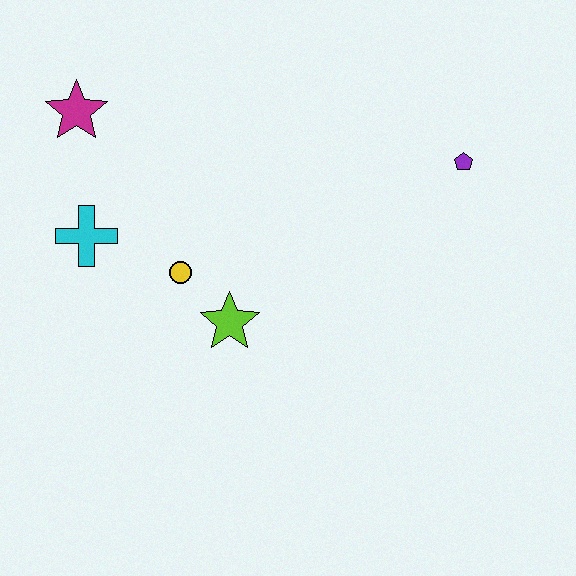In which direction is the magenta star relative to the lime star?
The magenta star is above the lime star.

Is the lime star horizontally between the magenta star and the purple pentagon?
Yes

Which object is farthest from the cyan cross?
The purple pentagon is farthest from the cyan cross.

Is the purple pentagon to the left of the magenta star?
No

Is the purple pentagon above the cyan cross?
Yes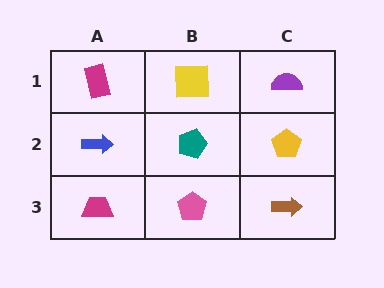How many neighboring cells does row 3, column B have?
3.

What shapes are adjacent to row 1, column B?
A teal pentagon (row 2, column B), a magenta rectangle (row 1, column A), a purple semicircle (row 1, column C).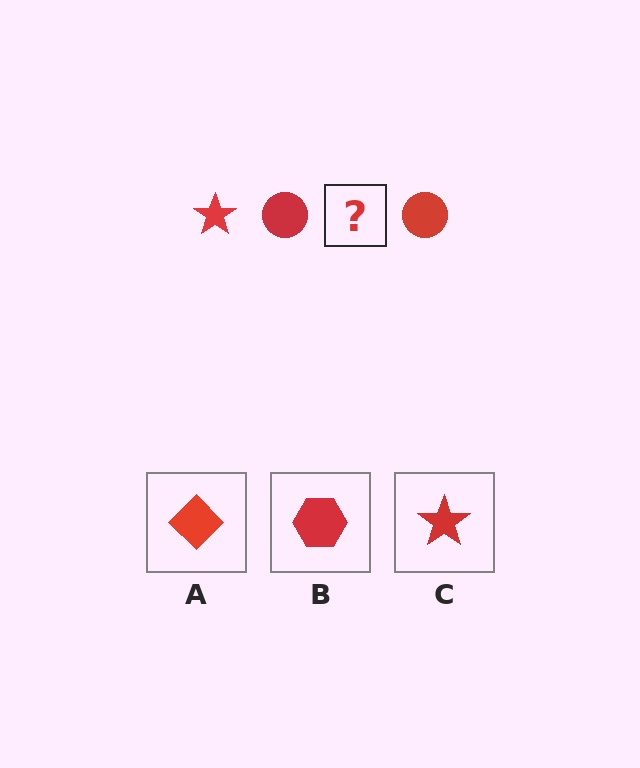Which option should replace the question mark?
Option C.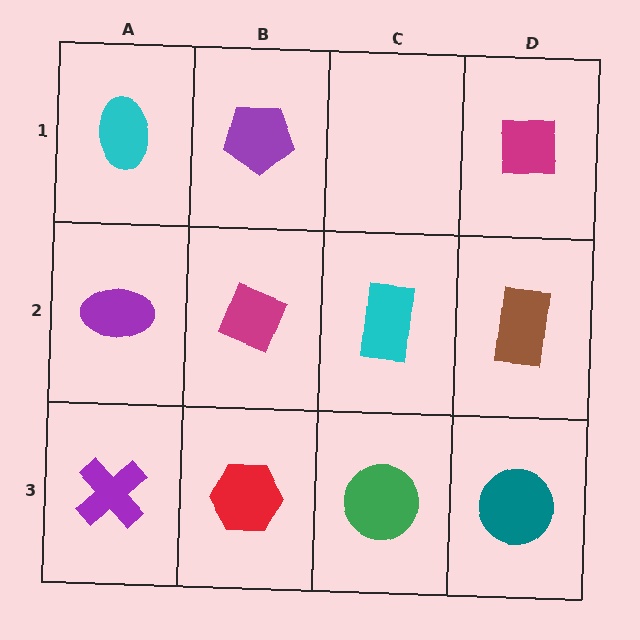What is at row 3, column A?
A purple cross.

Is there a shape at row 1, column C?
No, that cell is empty.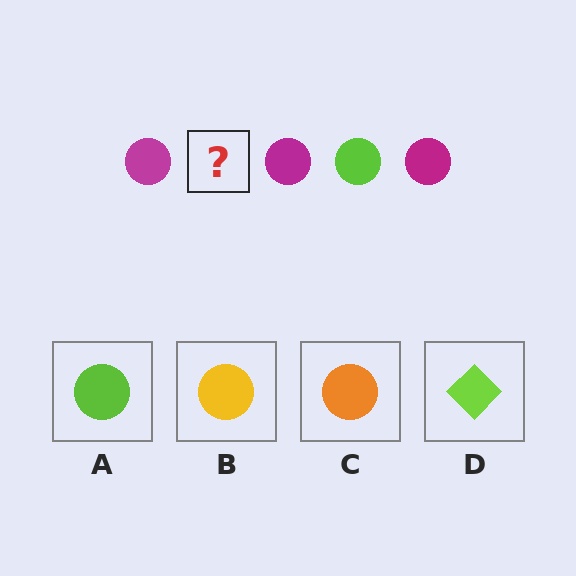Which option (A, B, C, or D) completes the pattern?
A.